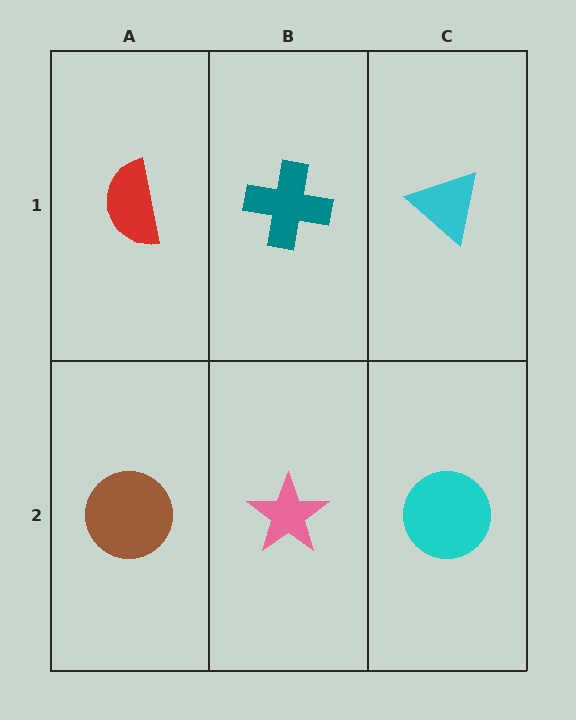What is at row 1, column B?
A teal cross.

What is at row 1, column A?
A red semicircle.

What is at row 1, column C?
A cyan triangle.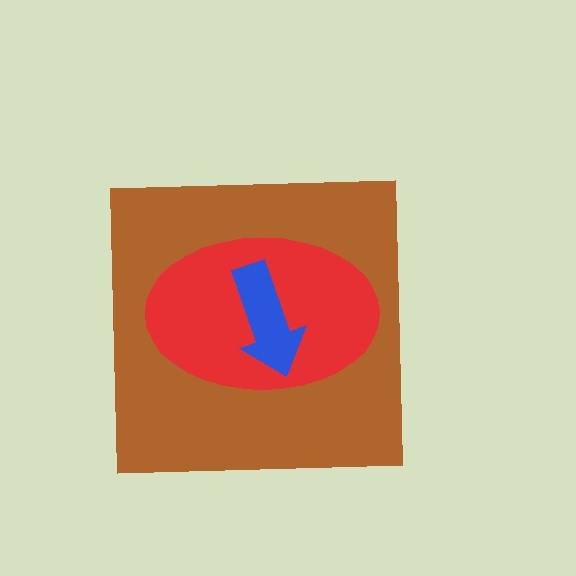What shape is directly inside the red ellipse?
The blue arrow.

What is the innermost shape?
The blue arrow.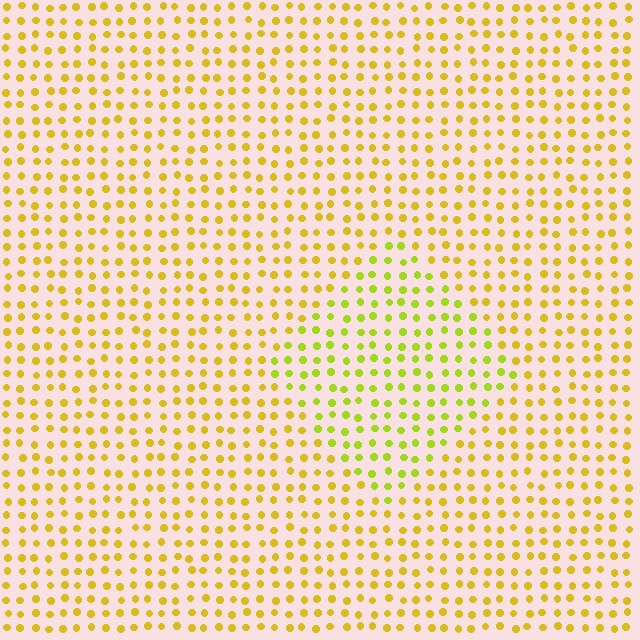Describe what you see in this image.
The image is filled with small yellow elements in a uniform arrangement. A diamond-shaped region is visible where the elements are tinted to a slightly different hue, forming a subtle color boundary.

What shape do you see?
I see a diamond.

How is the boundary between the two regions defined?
The boundary is defined purely by a slight shift in hue (about 27 degrees). Spacing, size, and orientation are identical on both sides.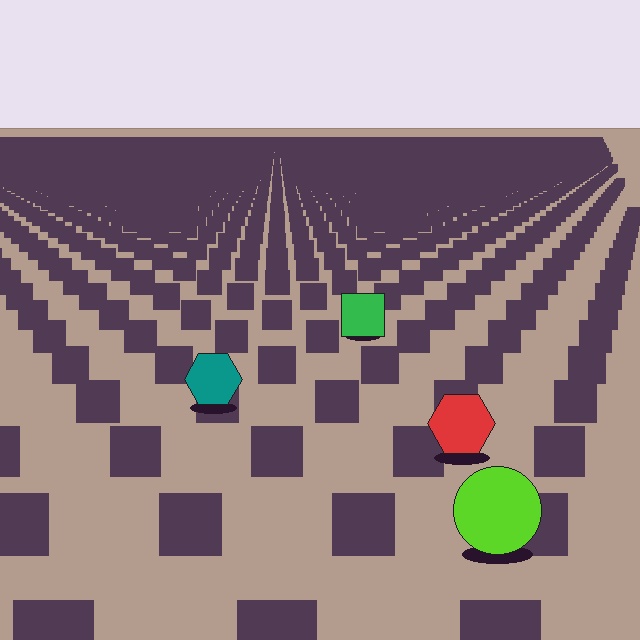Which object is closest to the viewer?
The lime circle is closest. The texture marks near it are larger and more spread out.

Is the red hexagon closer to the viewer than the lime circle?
No. The lime circle is closer — you can tell from the texture gradient: the ground texture is coarser near it.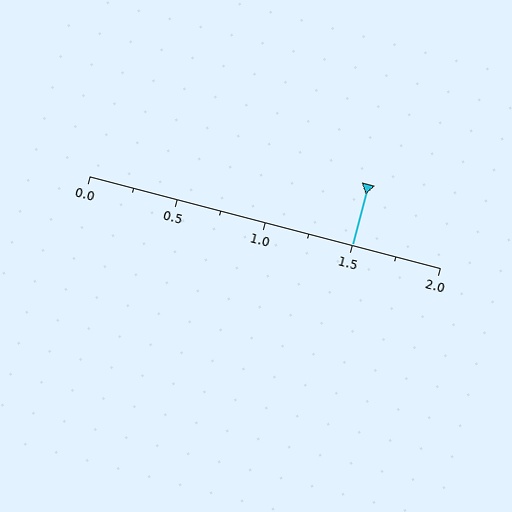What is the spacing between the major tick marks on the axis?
The major ticks are spaced 0.5 apart.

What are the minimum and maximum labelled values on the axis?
The axis runs from 0.0 to 2.0.